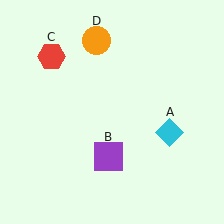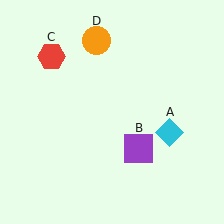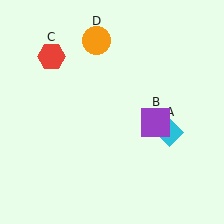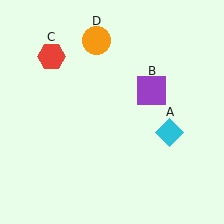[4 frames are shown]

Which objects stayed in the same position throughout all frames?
Cyan diamond (object A) and red hexagon (object C) and orange circle (object D) remained stationary.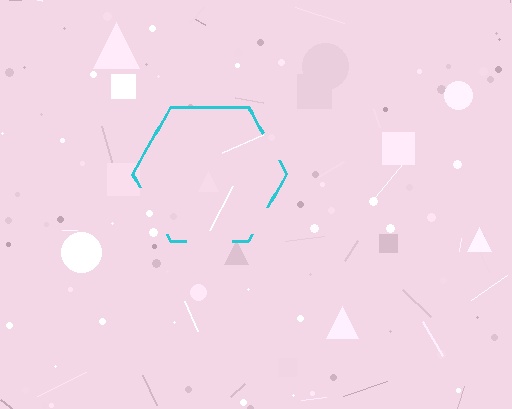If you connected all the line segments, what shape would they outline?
They would outline a hexagon.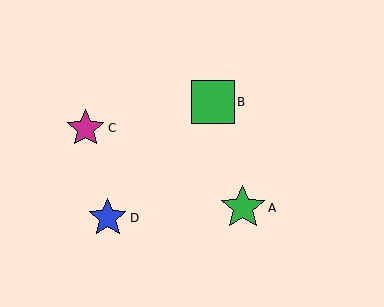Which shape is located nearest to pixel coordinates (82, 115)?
The magenta star (labeled C) at (85, 128) is nearest to that location.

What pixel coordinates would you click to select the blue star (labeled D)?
Click at (108, 218) to select the blue star D.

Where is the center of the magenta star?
The center of the magenta star is at (85, 128).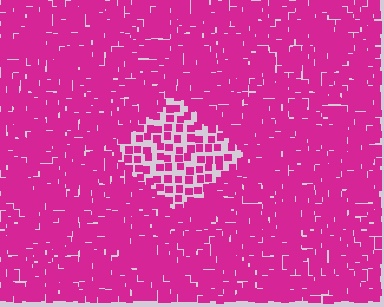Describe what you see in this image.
The image contains small magenta elements arranged at two different densities. A diamond-shaped region is visible where the elements are less densely packed than the surrounding area.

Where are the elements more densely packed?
The elements are more densely packed outside the diamond boundary.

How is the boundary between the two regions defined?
The boundary is defined by a change in element density (approximately 2.4x ratio). All elements are the same color, size, and shape.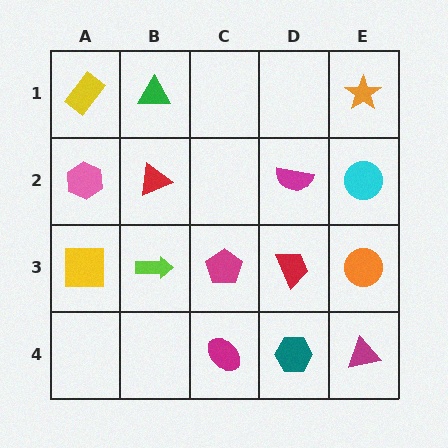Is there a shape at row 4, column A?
No, that cell is empty.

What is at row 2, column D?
A magenta semicircle.